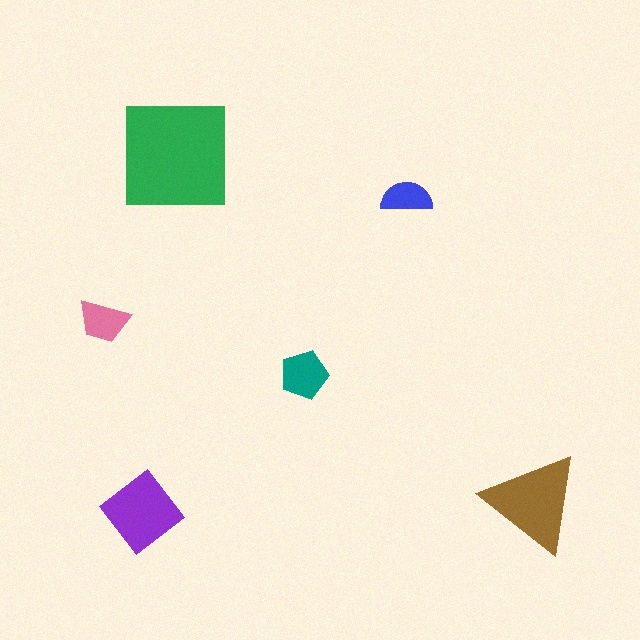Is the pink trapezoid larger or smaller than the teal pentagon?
Smaller.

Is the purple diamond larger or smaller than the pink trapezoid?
Larger.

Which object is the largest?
The green square.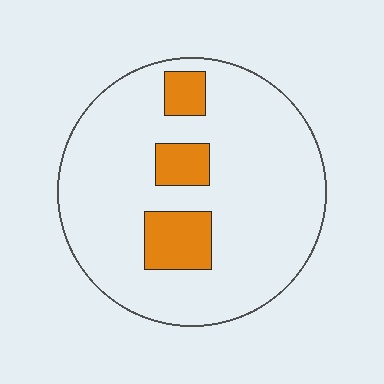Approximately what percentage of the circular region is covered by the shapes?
Approximately 15%.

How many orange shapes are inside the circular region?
3.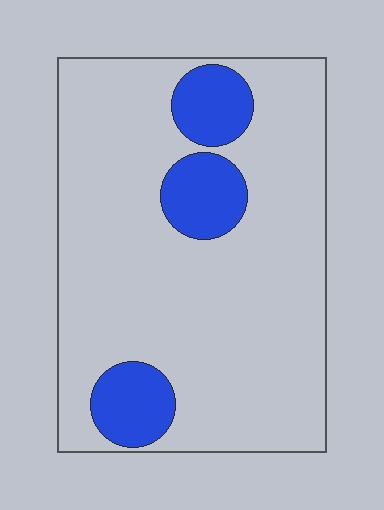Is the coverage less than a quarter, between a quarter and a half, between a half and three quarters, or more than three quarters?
Less than a quarter.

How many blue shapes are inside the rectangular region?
3.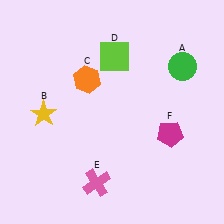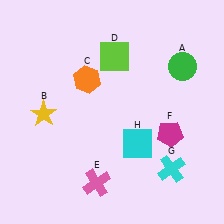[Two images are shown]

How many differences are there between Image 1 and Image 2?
There are 2 differences between the two images.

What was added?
A cyan cross (G), a cyan square (H) were added in Image 2.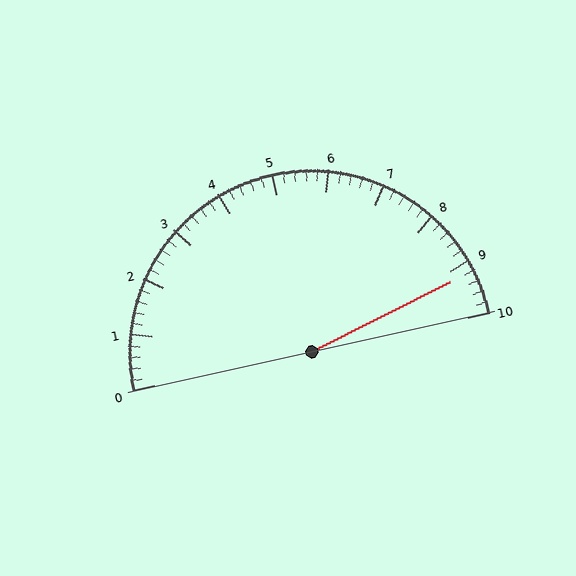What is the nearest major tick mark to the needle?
The nearest major tick mark is 9.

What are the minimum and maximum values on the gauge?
The gauge ranges from 0 to 10.